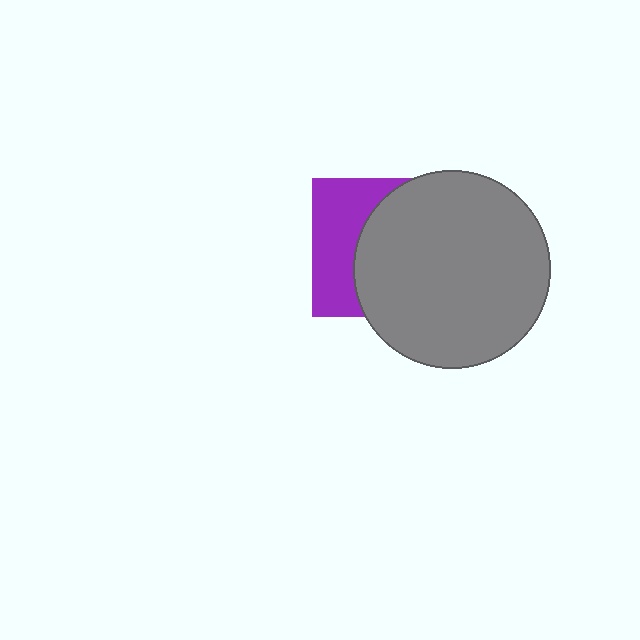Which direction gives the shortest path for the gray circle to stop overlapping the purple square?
Moving right gives the shortest separation.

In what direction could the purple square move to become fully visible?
The purple square could move left. That would shift it out from behind the gray circle entirely.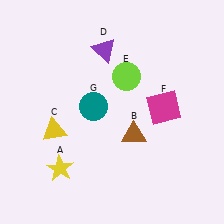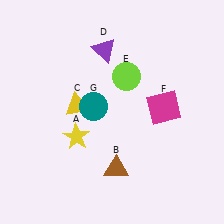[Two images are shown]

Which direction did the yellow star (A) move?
The yellow star (A) moved up.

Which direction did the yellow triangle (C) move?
The yellow triangle (C) moved up.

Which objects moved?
The objects that moved are: the yellow star (A), the brown triangle (B), the yellow triangle (C).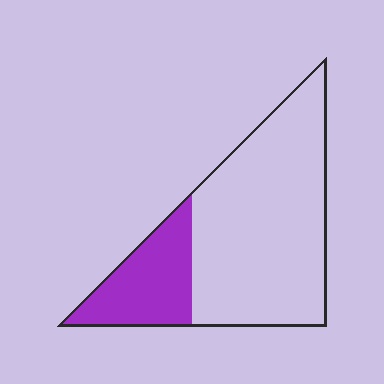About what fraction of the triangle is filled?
About one quarter (1/4).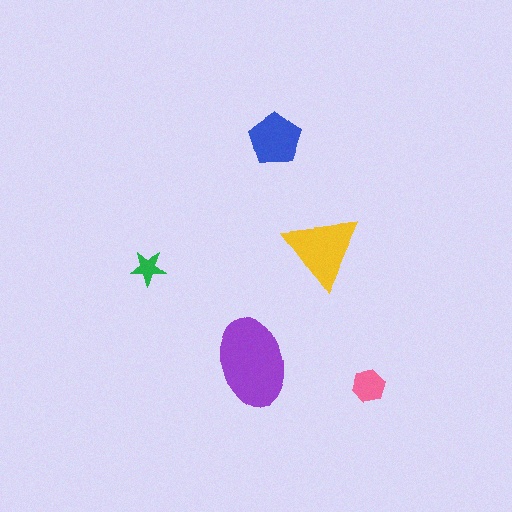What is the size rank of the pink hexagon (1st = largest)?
4th.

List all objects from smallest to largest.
The green star, the pink hexagon, the blue pentagon, the yellow triangle, the purple ellipse.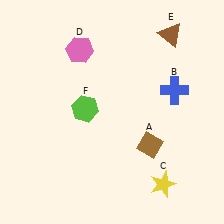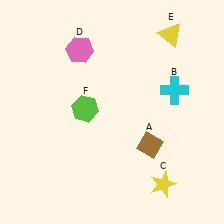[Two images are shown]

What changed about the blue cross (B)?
In Image 1, B is blue. In Image 2, it changed to cyan.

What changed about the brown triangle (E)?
In Image 1, E is brown. In Image 2, it changed to yellow.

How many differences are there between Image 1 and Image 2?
There are 2 differences between the two images.